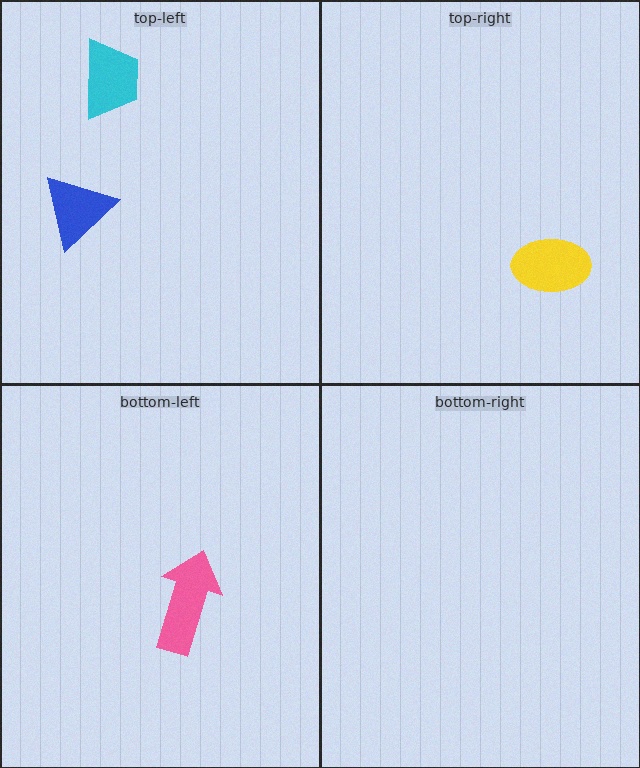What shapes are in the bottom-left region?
The pink arrow.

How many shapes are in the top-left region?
2.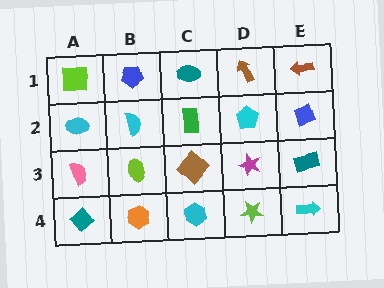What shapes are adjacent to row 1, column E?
A blue diamond (row 2, column E), a brown arrow (row 1, column D).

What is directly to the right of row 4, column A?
An orange hexagon.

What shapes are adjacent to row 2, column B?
A blue pentagon (row 1, column B), a lime ellipse (row 3, column B), a cyan ellipse (row 2, column A), a green rectangle (row 2, column C).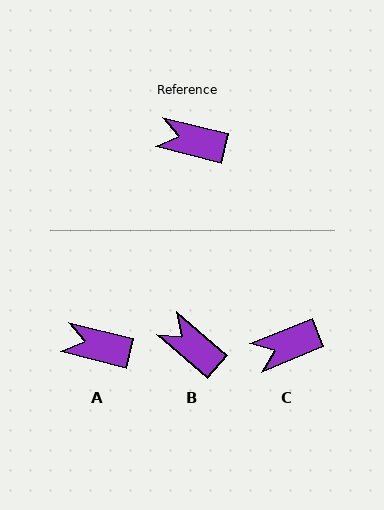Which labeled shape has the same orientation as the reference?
A.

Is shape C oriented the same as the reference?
No, it is off by about 36 degrees.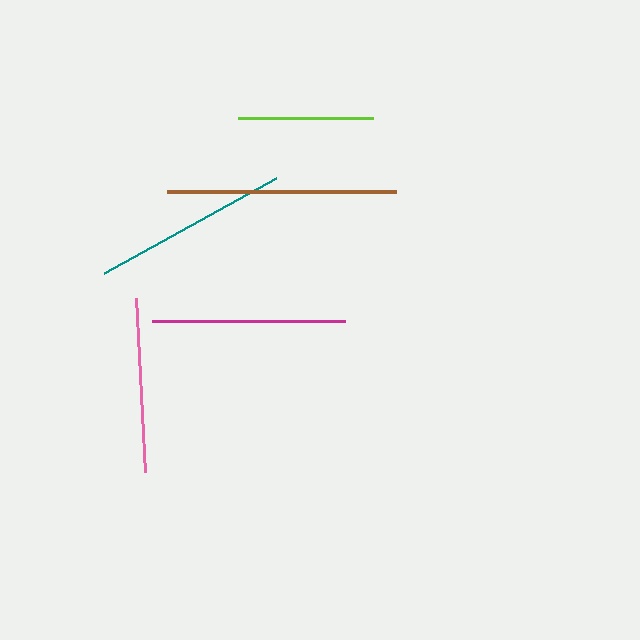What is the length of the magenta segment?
The magenta segment is approximately 193 pixels long.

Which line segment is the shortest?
The lime line is the shortest at approximately 136 pixels.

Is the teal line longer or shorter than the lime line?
The teal line is longer than the lime line.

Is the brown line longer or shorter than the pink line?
The brown line is longer than the pink line.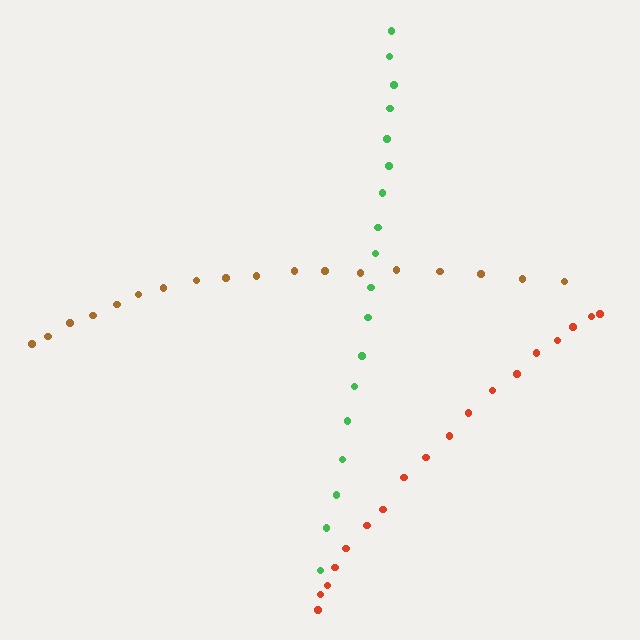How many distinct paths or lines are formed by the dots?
There are 3 distinct paths.